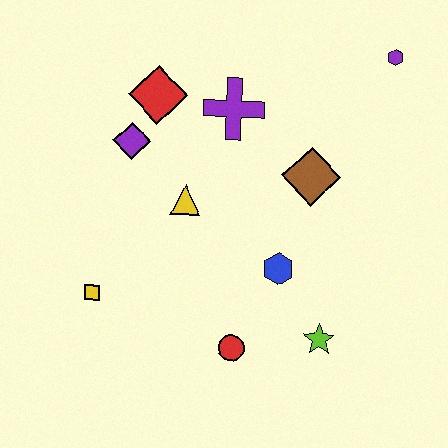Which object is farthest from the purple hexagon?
The yellow square is farthest from the purple hexagon.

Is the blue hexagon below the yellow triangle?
Yes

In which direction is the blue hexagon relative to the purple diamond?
The blue hexagon is to the right of the purple diamond.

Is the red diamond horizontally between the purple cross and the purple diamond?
Yes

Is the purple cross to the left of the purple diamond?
No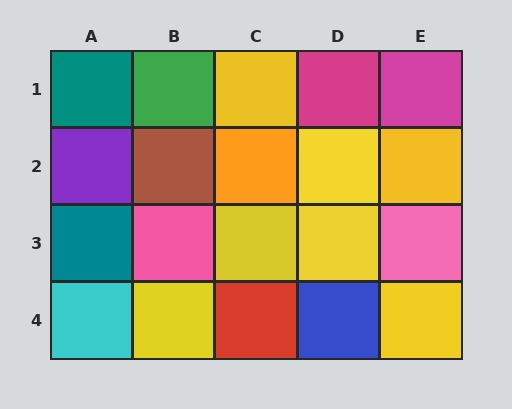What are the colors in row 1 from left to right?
Teal, green, yellow, magenta, magenta.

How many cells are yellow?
7 cells are yellow.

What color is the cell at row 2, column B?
Brown.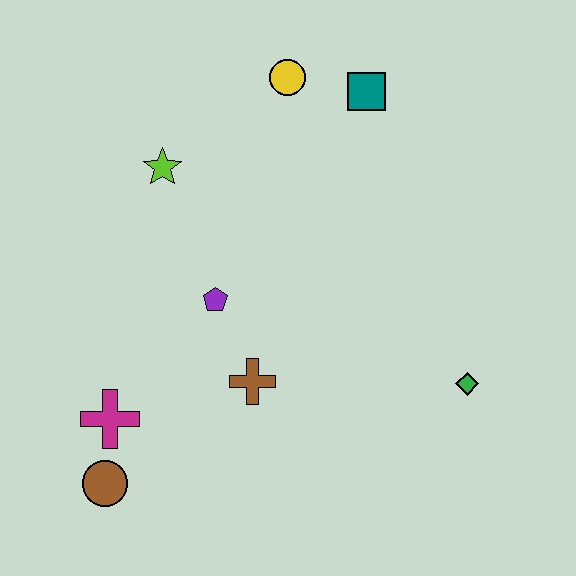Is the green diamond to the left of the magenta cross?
No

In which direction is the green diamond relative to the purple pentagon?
The green diamond is to the right of the purple pentagon.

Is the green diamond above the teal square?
No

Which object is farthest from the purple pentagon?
The green diamond is farthest from the purple pentagon.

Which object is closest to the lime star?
The purple pentagon is closest to the lime star.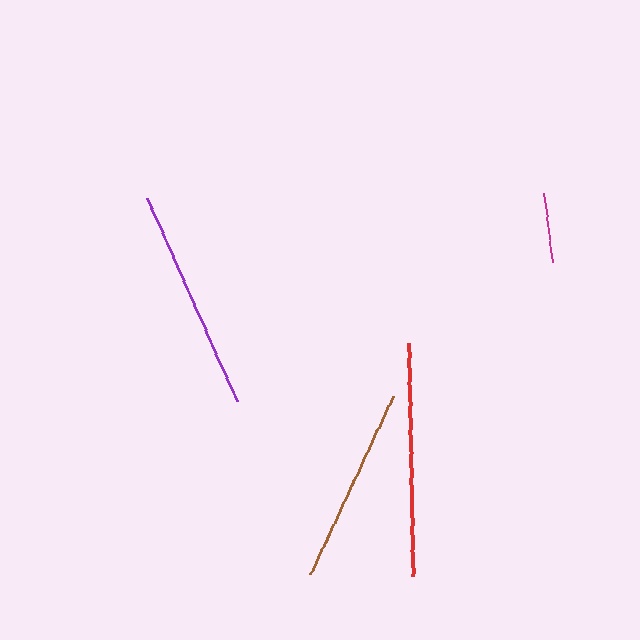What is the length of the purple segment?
The purple segment is approximately 221 pixels long.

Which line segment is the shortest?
The magenta line is the shortest at approximately 69 pixels.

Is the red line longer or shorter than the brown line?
The red line is longer than the brown line.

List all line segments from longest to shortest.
From longest to shortest: red, purple, brown, magenta.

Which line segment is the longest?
The red line is the longest at approximately 234 pixels.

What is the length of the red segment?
The red segment is approximately 234 pixels long.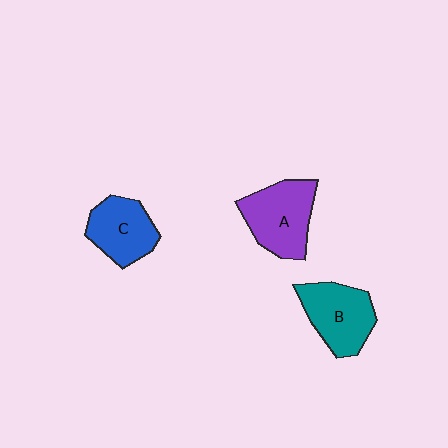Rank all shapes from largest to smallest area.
From largest to smallest: A (purple), B (teal), C (blue).